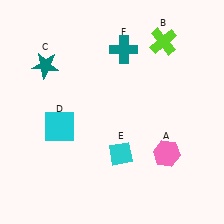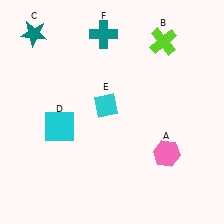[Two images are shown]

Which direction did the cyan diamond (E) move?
The cyan diamond (E) moved up.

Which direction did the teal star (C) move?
The teal star (C) moved up.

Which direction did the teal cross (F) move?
The teal cross (F) moved left.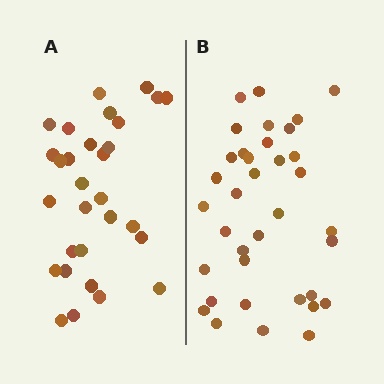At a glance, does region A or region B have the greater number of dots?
Region B (the right region) has more dots.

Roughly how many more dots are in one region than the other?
Region B has about 6 more dots than region A.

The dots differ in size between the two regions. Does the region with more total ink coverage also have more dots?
No. Region A has more total ink coverage because its dots are larger, but region B actually contains more individual dots. Total area can be misleading — the number of items is what matters here.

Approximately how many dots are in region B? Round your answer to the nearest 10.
About 40 dots. (The exact count is 36, which rounds to 40.)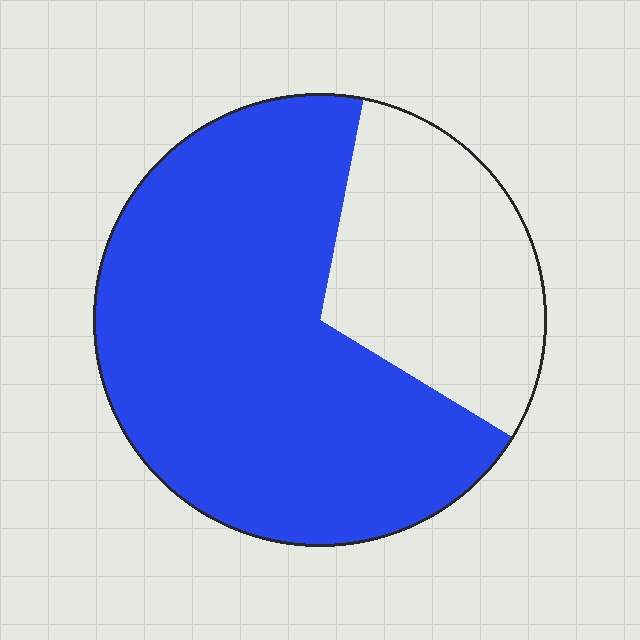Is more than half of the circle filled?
Yes.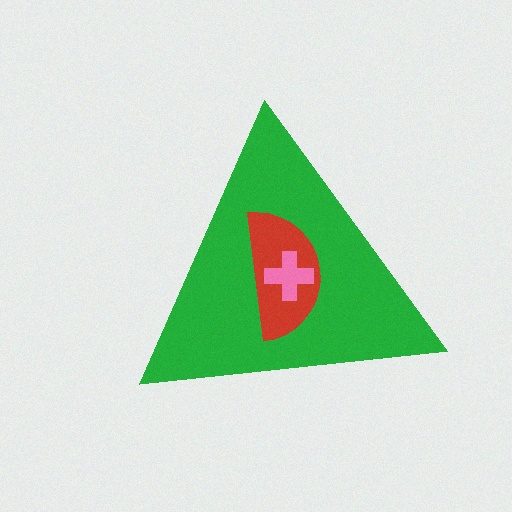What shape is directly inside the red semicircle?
The pink cross.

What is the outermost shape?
The green triangle.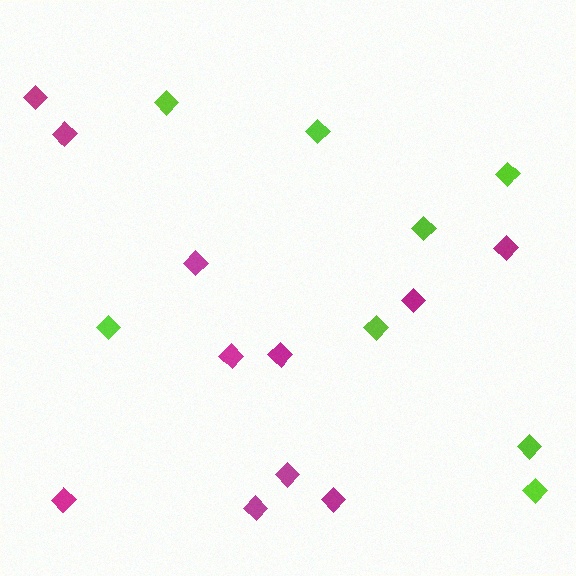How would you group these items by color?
There are 2 groups: one group of lime diamonds (8) and one group of magenta diamonds (11).